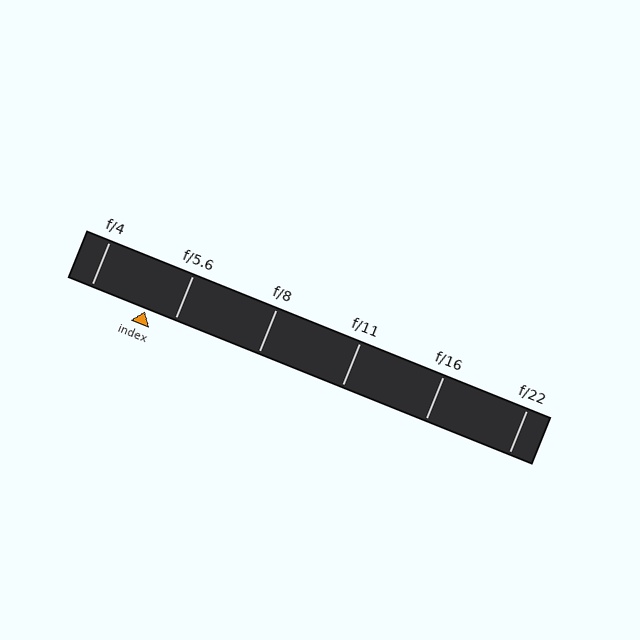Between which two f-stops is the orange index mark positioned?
The index mark is between f/4 and f/5.6.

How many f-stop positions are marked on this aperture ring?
There are 6 f-stop positions marked.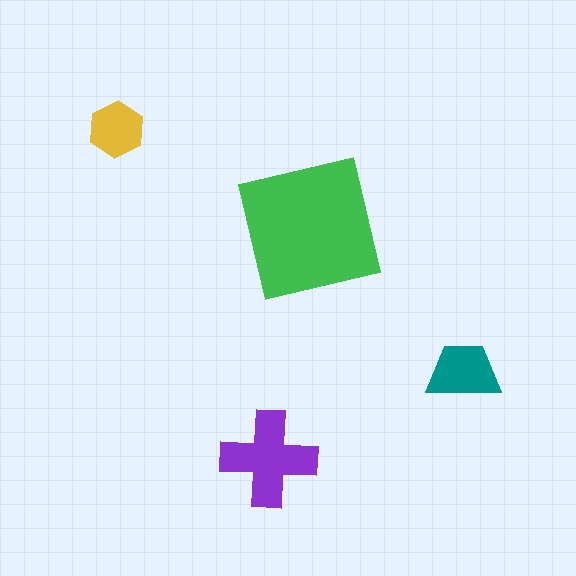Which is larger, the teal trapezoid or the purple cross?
The purple cross.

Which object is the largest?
The green square.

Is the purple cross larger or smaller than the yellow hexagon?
Larger.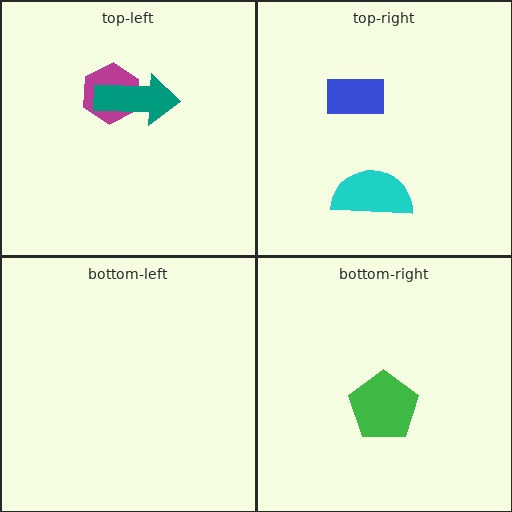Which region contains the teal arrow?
The top-left region.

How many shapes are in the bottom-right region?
1.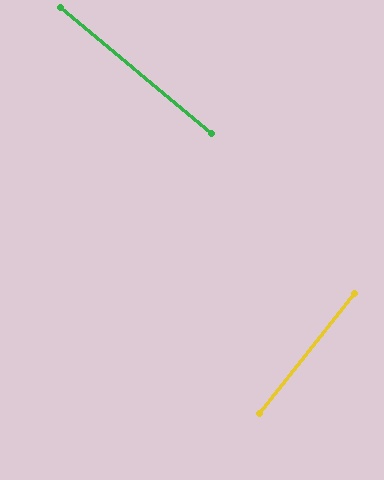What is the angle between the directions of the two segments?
Approximately 88 degrees.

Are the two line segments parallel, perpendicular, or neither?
Perpendicular — they meet at approximately 88°.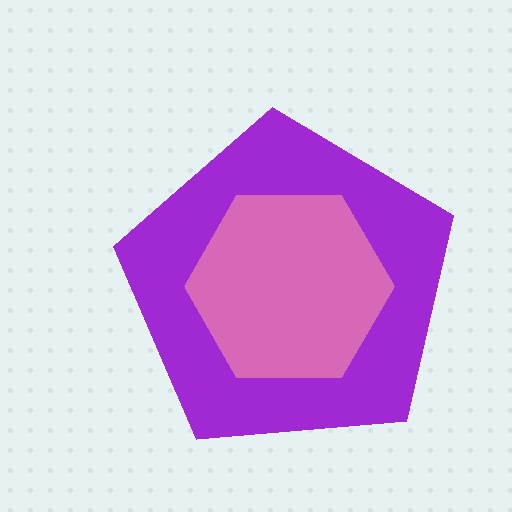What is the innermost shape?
The pink hexagon.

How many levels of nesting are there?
2.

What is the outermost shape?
The purple pentagon.